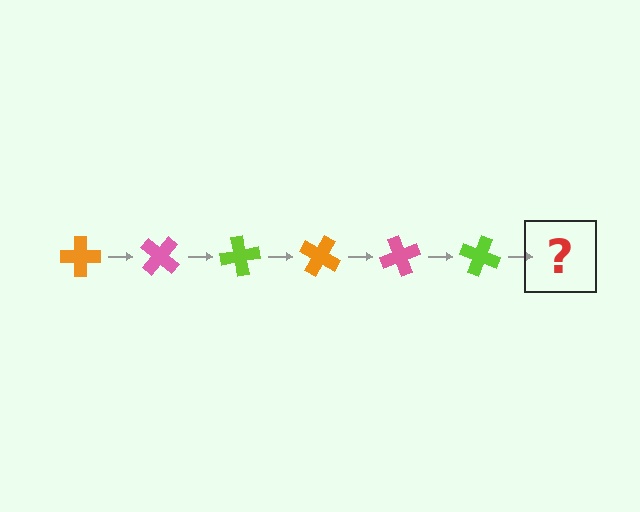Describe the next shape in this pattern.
It should be an orange cross, rotated 240 degrees from the start.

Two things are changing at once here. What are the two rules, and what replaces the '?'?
The two rules are that it rotates 40 degrees each step and the color cycles through orange, pink, and lime. The '?' should be an orange cross, rotated 240 degrees from the start.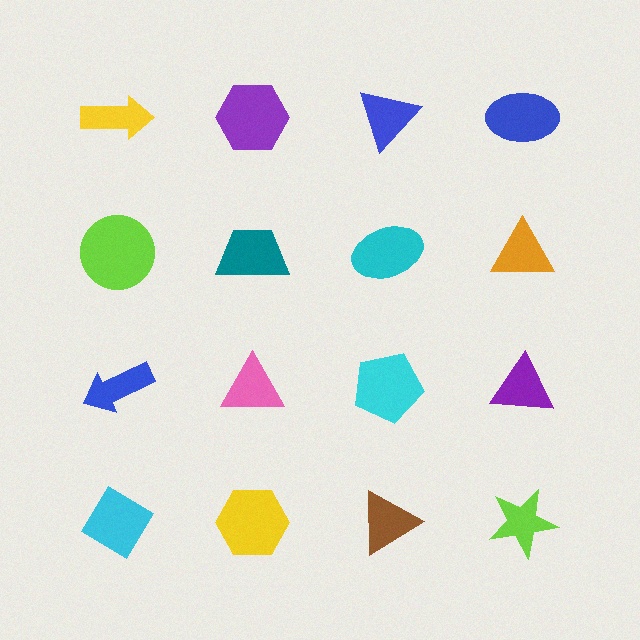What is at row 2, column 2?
A teal trapezoid.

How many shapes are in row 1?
4 shapes.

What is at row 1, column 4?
A blue ellipse.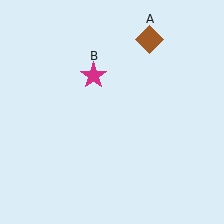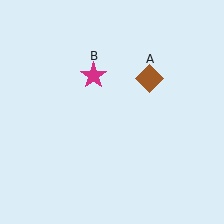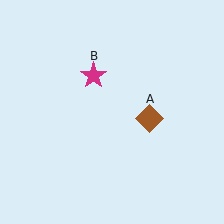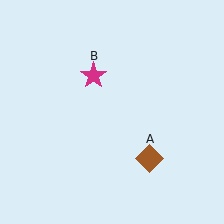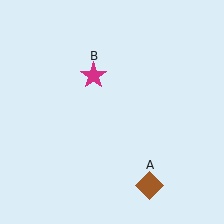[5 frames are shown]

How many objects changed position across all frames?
1 object changed position: brown diamond (object A).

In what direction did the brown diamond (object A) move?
The brown diamond (object A) moved down.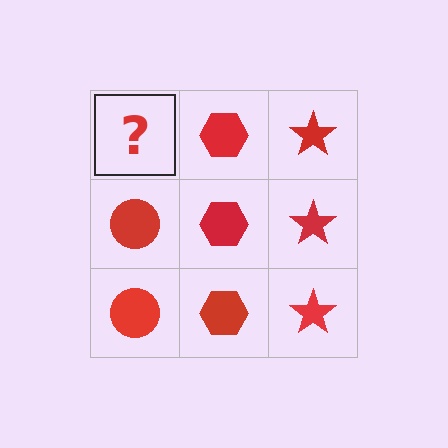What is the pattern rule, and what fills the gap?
The rule is that each column has a consistent shape. The gap should be filled with a red circle.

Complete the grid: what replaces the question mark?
The question mark should be replaced with a red circle.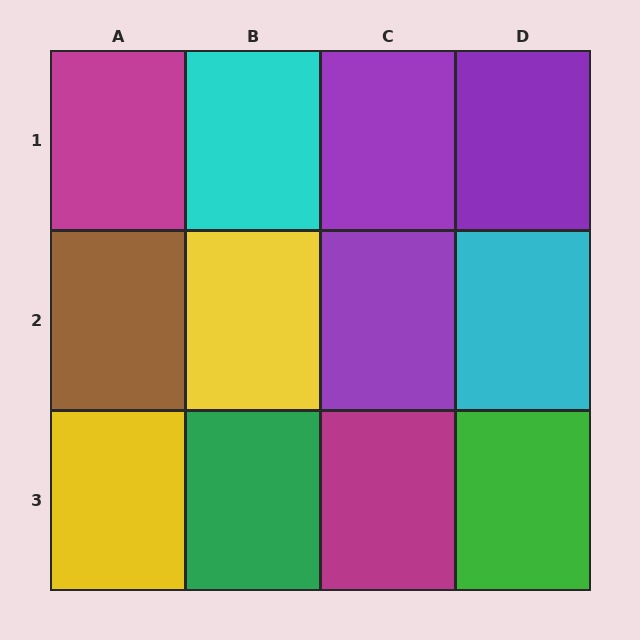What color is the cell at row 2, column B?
Yellow.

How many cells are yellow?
2 cells are yellow.